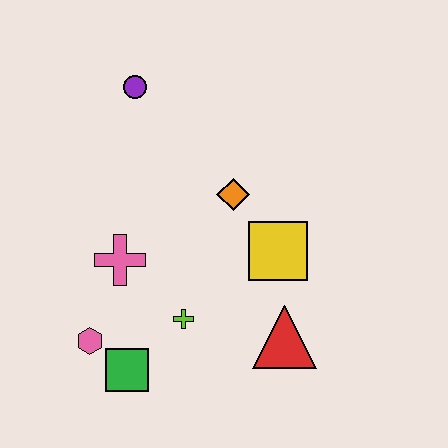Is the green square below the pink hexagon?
Yes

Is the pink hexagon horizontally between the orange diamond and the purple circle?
No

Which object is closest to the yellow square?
The orange diamond is closest to the yellow square.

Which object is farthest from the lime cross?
The purple circle is farthest from the lime cross.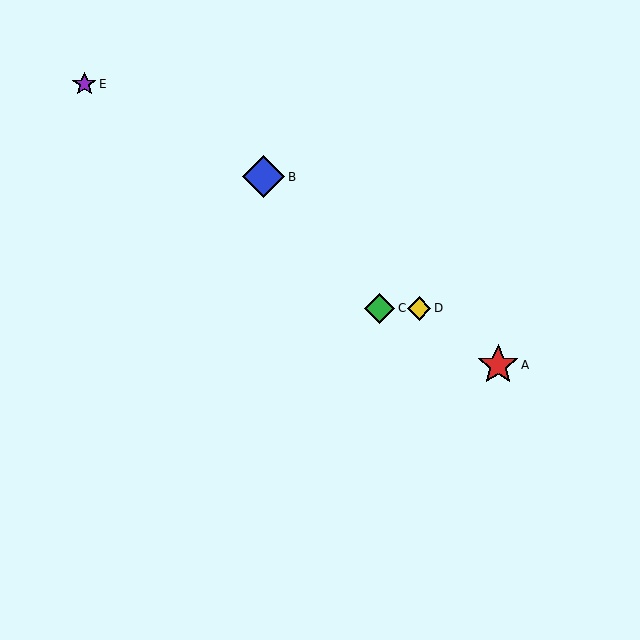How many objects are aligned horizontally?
2 objects (C, D) are aligned horizontally.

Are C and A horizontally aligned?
No, C is at y≈308 and A is at y≈365.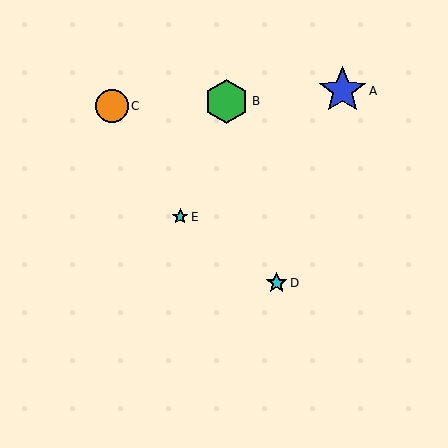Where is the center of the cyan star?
The center of the cyan star is at (180, 217).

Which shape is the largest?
The blue star (labeled A) is the largest.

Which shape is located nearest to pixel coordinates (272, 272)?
The cyan star (labeled D) at (277, 283) is nearest to that location.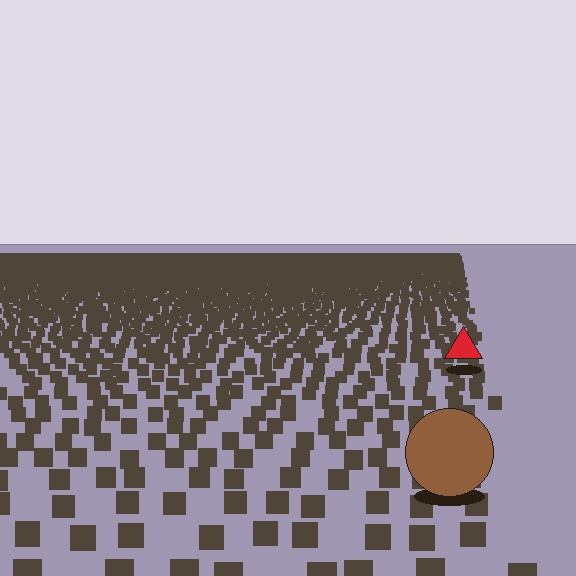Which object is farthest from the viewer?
The red triangle is farthest from the viewer. It appears smaller and the ground texture around it is denser.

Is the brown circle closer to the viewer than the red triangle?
Yes. The brown circle is closer — you can tell from the texture gradient: the ground texture is coarser near it.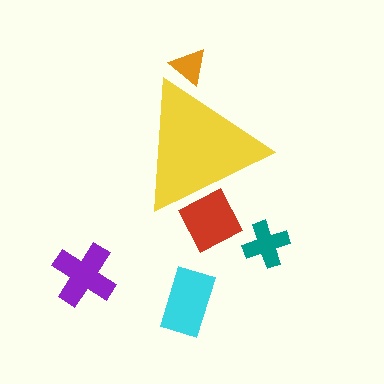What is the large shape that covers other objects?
A yellow triangle.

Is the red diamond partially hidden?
Yes, the red diamond is partially hidden behind the yellow triangle.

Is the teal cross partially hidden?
No, the teal cross is fully visible.